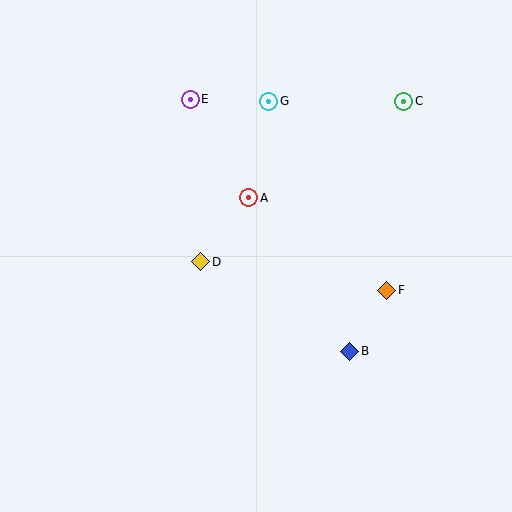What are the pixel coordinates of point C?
Point C is at (404, 101).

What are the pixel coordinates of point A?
Point A is at (249, 198).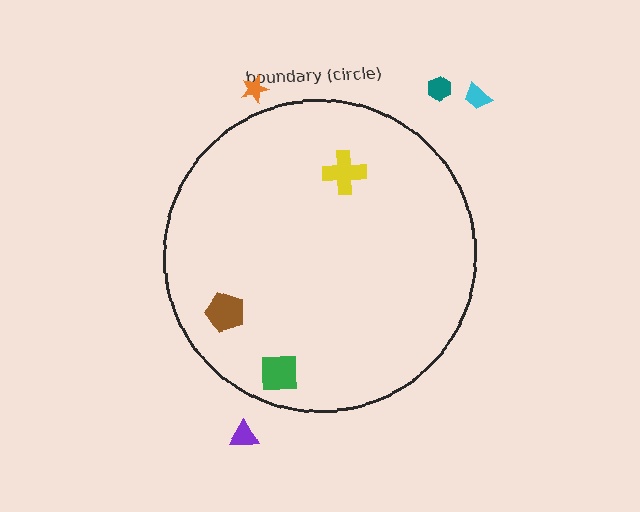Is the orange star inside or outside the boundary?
Outside.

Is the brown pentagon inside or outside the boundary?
Inside.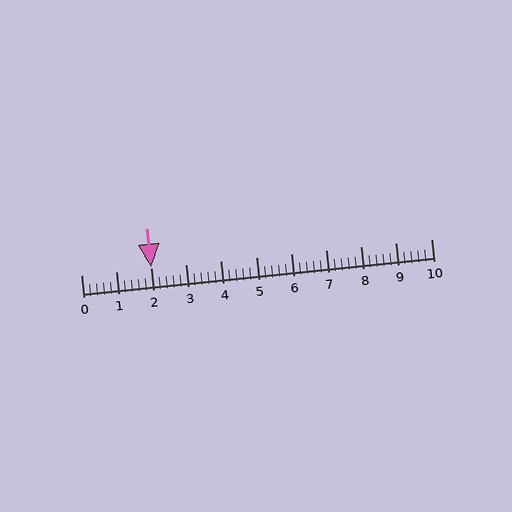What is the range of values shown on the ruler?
The ruler shows values from 0 to 10.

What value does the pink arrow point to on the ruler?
The pink arrow points to approximately 2.0.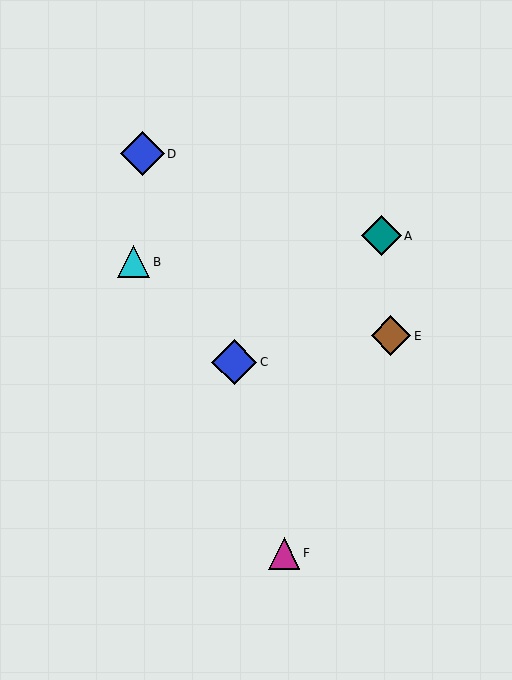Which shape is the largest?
The blue diamond (labeled C) is the largest.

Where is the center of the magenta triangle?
The center of the magenta triangle is at (284, 553).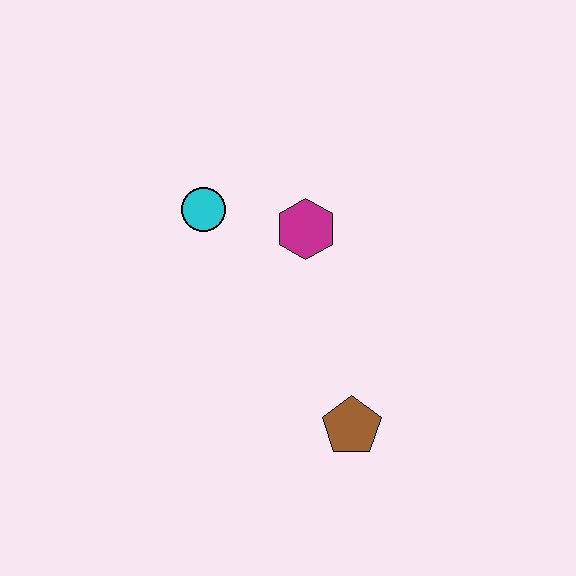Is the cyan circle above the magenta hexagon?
Yes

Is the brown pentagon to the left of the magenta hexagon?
No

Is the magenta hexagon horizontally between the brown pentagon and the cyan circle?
Yes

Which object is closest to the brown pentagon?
The magenta hexagon is closest to the brown pentagon.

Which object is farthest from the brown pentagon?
The cyan circle is farthest from the brown pentagon.